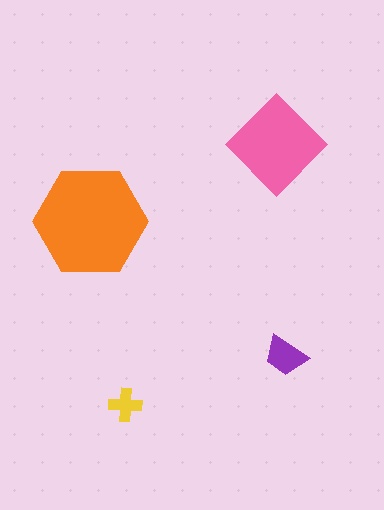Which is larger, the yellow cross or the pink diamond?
The pink diamond.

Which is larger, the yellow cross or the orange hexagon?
The orange hexagon.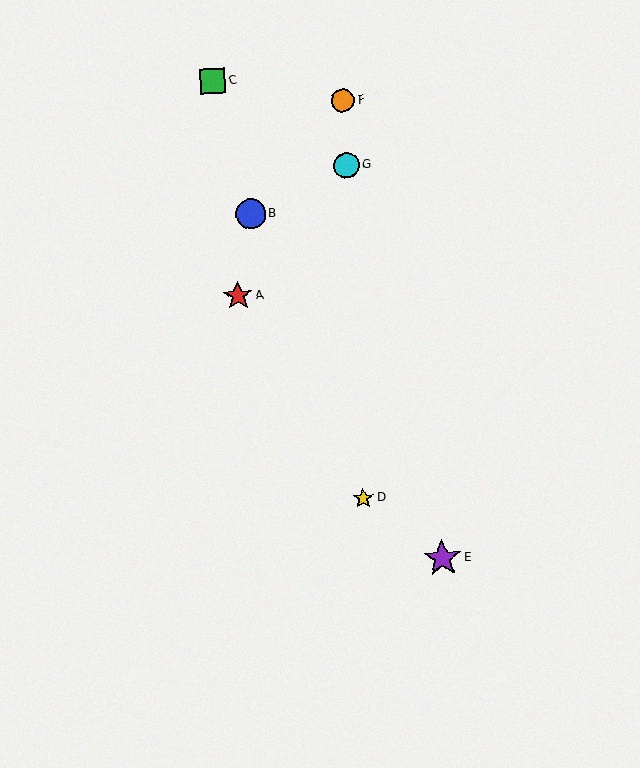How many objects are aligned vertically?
3 objects (D, F, G) are aligned vertically.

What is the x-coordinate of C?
Object C is at x≈213.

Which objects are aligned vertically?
Objects D, F, G are aligned vertically.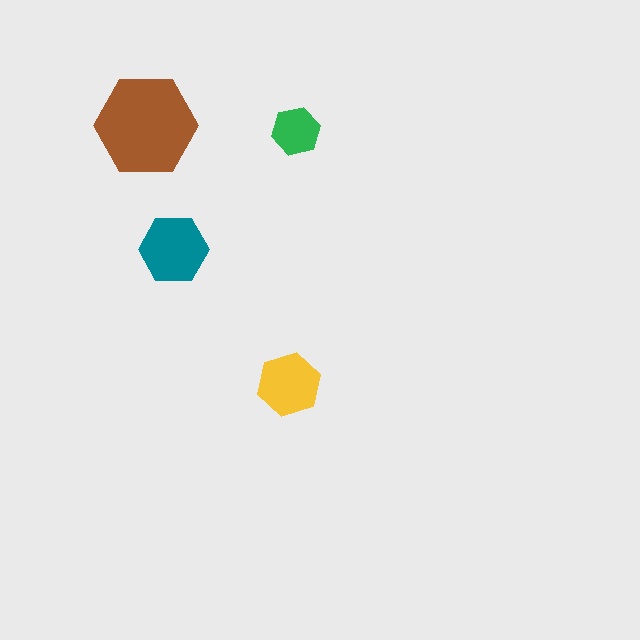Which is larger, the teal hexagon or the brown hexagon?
The brown one.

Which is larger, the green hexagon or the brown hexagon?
The brown one.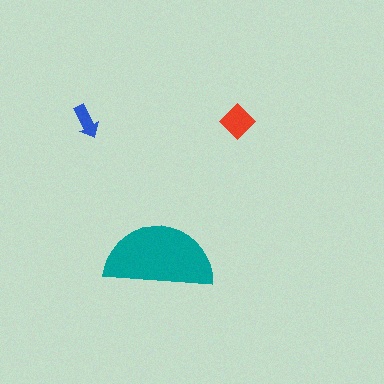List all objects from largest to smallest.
The teal semicircle, the red diamond, the blue arrow.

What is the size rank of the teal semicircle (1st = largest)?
1st.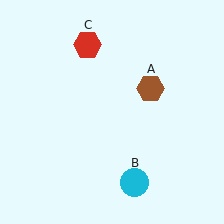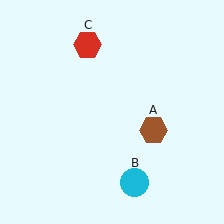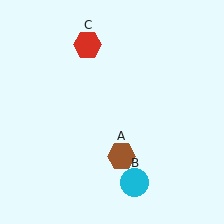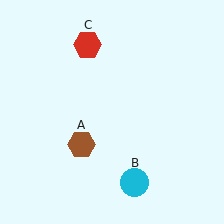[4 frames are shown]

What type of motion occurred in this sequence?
The brown hexagon (object A) rotated clockwise around the center of the scene.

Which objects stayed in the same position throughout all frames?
Cyan circle (object B) and red hexagon (object C) remained stationary.